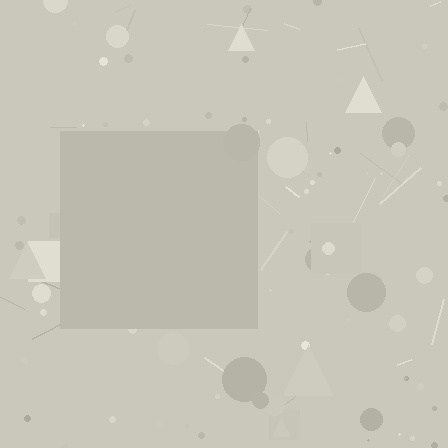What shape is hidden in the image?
A square is hidden in the image.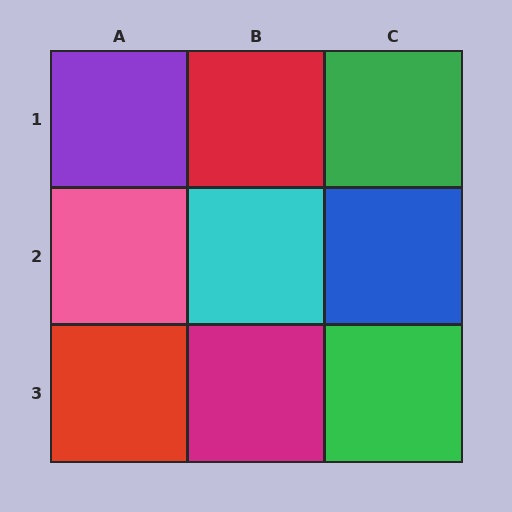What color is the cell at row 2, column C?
Blue.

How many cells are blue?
1 cell is blue.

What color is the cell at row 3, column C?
Green.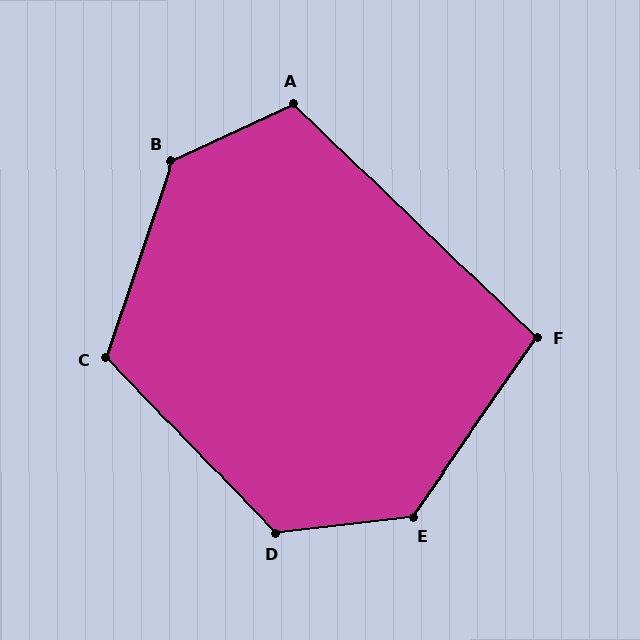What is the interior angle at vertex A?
Approximately 111 degrees (obtuse).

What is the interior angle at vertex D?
Approximately 127 degrees (obtuse).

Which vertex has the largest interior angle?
B, at approximately 134 degrees.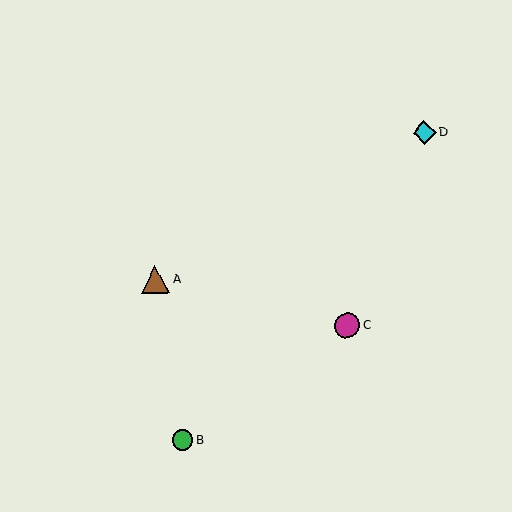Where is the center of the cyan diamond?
The center of the cyan diamond is at (424, 133).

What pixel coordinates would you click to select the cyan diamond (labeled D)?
Click at (424, 133) to select the cyan diamond D.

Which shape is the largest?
The brown triangle (labeled A) is the largest.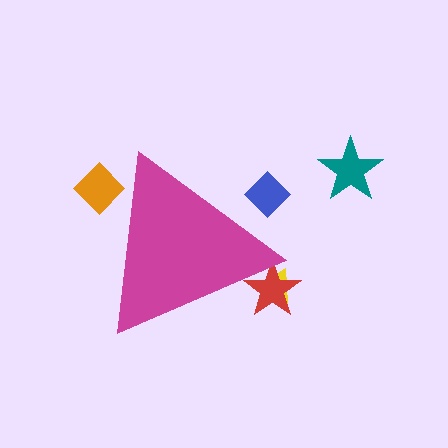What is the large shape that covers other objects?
A magenta triangle.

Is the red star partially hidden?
Yes, the red star is partially hidden behind the magenta triangle.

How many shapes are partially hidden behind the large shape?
4 shapes are partially hidden.